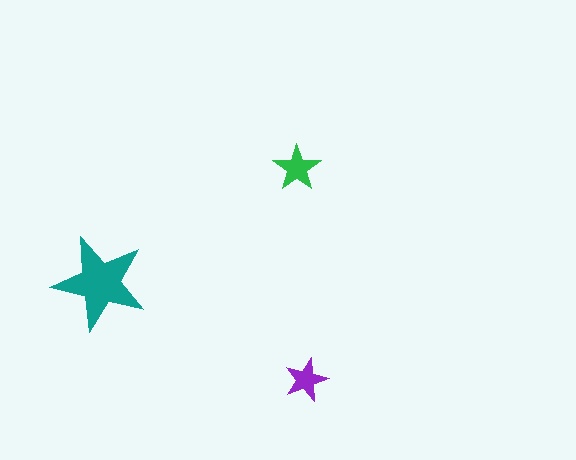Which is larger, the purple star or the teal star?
The teal one.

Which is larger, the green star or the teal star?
The teal one.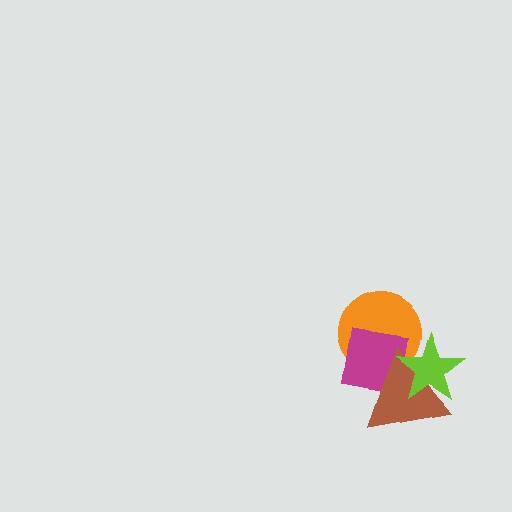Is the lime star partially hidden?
No, no other shape covers it.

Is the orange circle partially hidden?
Yes, it is partially covered by another shape.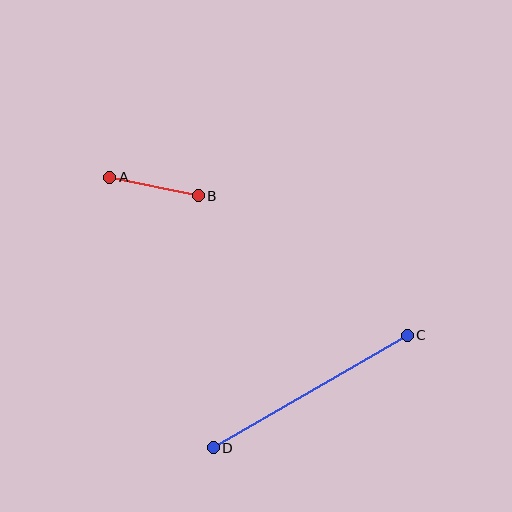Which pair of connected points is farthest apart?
Points C and D are farthest apart.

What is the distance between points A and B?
The distance is approximately 91 pixels.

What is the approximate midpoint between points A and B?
The midpoint is at approximately (154, 186) pixels.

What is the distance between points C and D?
The distance is approximately 224 pixels.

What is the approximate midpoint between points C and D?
The midpoint is at approximately (310, 391) pixels.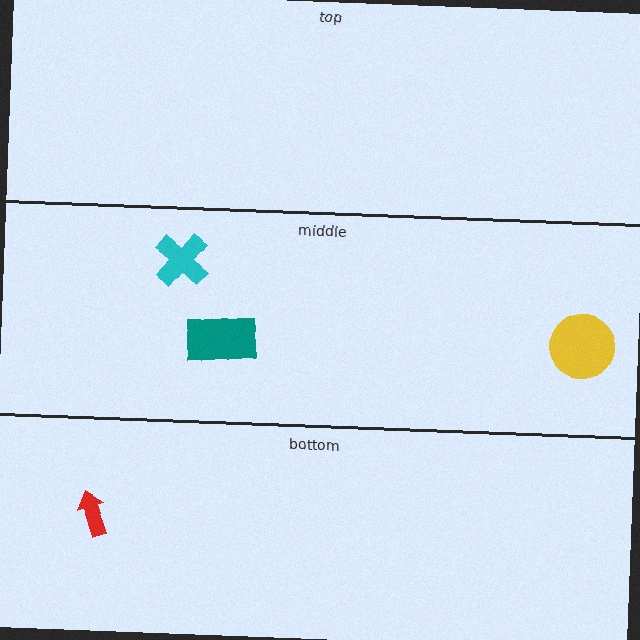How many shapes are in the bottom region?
1.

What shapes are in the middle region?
The teal rectangle, the cyan cross, the yellow circle.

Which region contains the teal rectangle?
The middle region.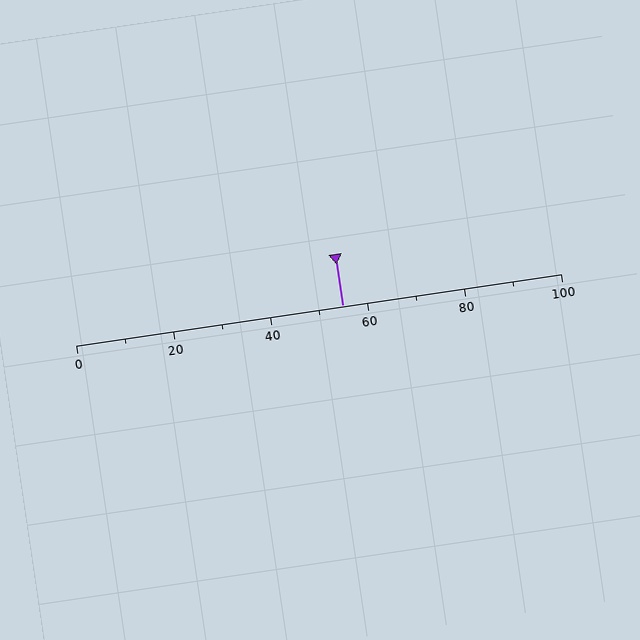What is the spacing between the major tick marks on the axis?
The major ticks are spaced 20 apart.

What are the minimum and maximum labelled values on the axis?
The axis runs from 0 to 100.